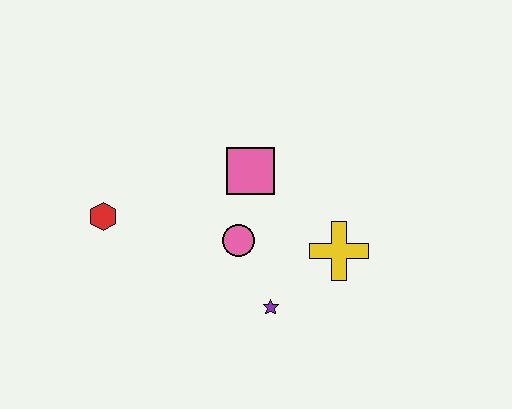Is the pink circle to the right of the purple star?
No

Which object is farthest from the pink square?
The red hexagon is farthest from the pink square.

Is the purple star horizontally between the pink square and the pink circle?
No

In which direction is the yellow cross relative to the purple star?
The yellow cross is to the right of the purple star.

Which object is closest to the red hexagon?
The pink circle is closest to the red hexagon.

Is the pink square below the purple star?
No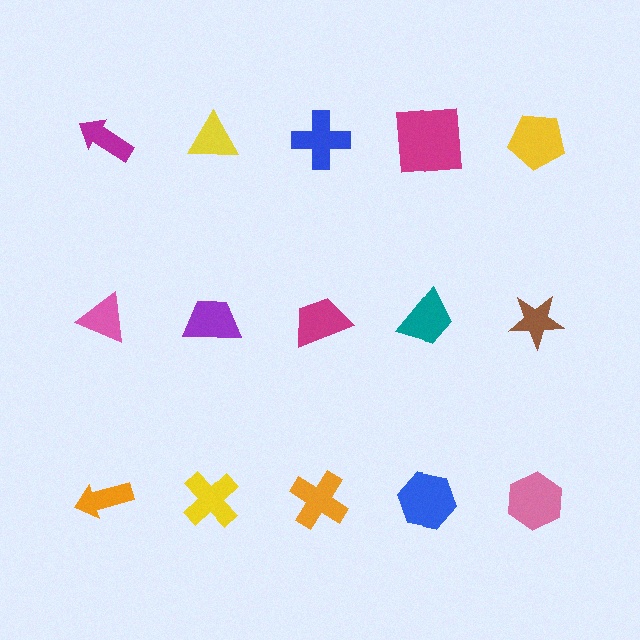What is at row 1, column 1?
A magenta arrow.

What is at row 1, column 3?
A blue cross.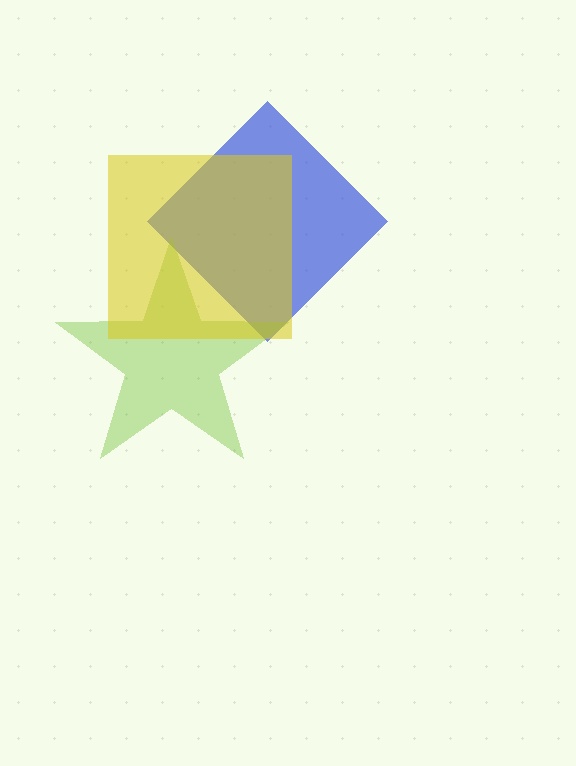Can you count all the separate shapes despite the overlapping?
Yes, there are 3 separate shapes.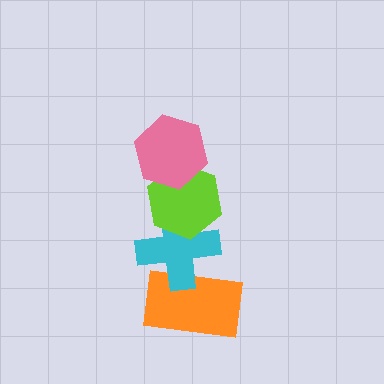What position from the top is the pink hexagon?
The pink hexagon is 1st from the top.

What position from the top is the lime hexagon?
The lime hexagon is 2nd from the top.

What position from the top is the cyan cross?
The cyan cross is 3rd from the top.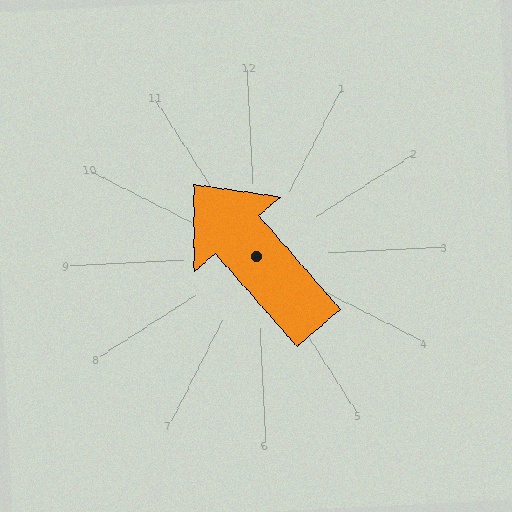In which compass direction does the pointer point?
Northwest.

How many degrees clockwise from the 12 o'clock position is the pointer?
Approximately 322 degrees.